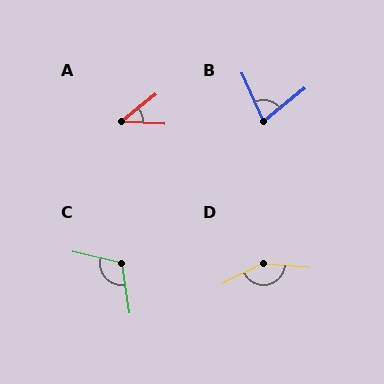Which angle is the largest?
D, at approximately 148 degrees.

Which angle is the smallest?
A, at approximately 43 degrees.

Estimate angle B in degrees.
Approximately 75 degrees.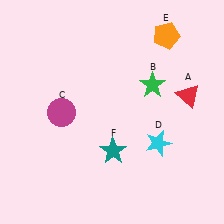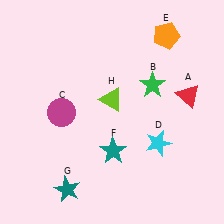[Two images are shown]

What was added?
A teal star (G), a lime triangle (H) were added in Image 2.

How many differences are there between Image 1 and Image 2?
There are 2 differences between the two images.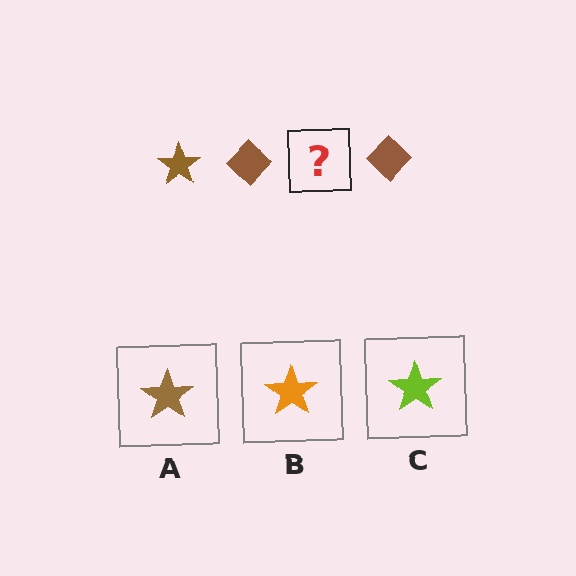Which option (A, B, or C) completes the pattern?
A.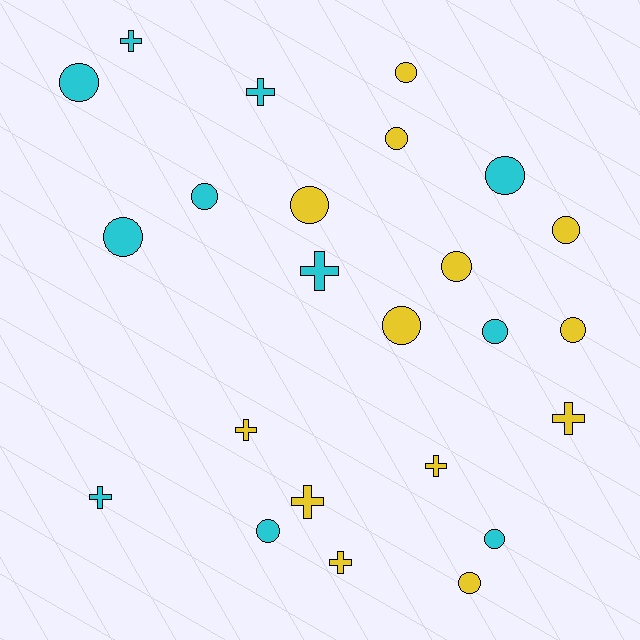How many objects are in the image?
There are 24 objects.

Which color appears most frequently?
Yellow, with 13 objects.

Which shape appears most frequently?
Circle, with 15 objects.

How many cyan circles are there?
There are 7 cyan circles.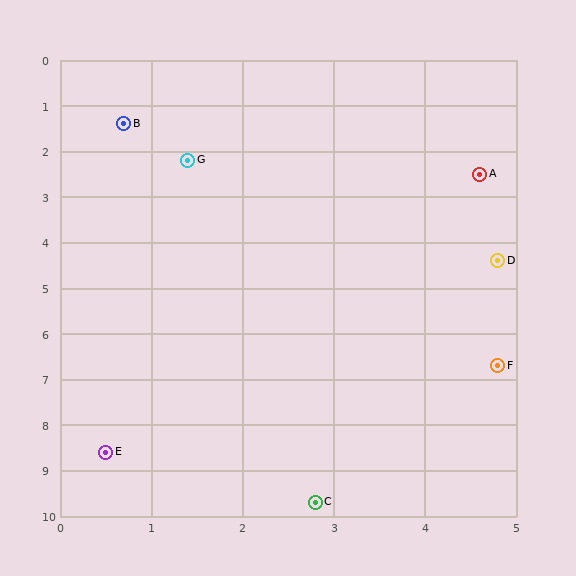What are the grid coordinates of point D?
Point D is at approximately (4.8, 4.4).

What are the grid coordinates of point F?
Point F is at approximately (4.8, 6.7).